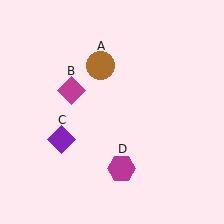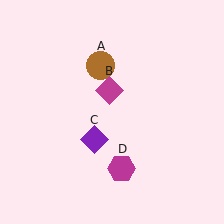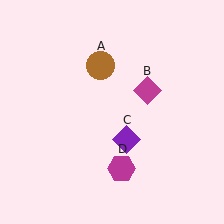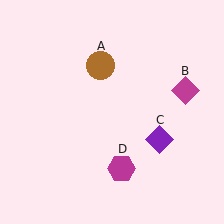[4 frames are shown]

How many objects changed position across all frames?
2 objects changed position: magenta diamond (object B), purple diamond (object C).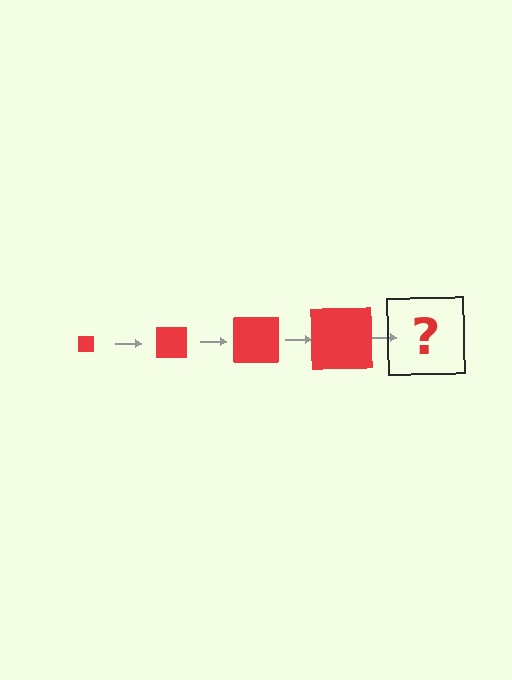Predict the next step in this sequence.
The next step is a red square, larger than the previous one.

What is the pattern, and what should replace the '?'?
The pattern is that the square gets progressively larger each step. The '?' should be a red square, larger than the previous one.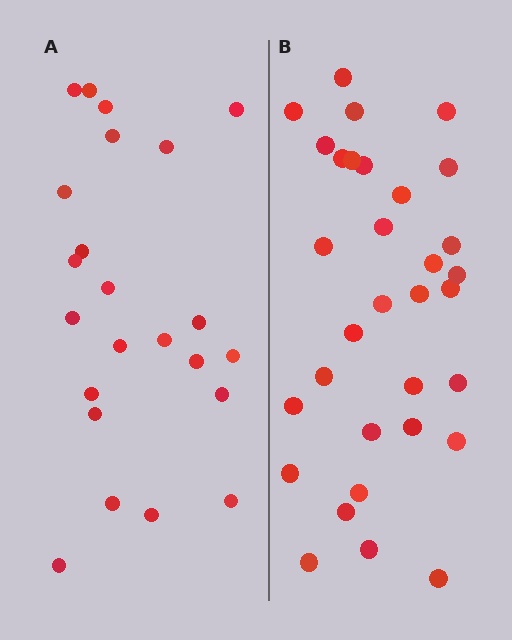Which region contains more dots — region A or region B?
Region B (the right region) has more dots.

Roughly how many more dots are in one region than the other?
Region B has roughly 8 or so more dots than region A.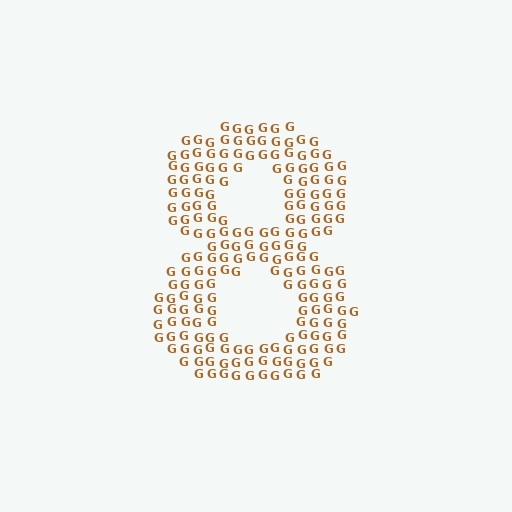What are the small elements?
The small elements are letter G's.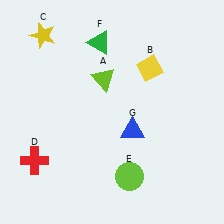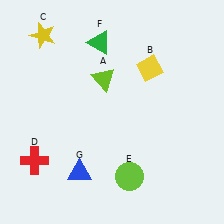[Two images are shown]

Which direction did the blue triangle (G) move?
The blue triangle (G) moved left.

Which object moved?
The blue triangle (G) moved left.